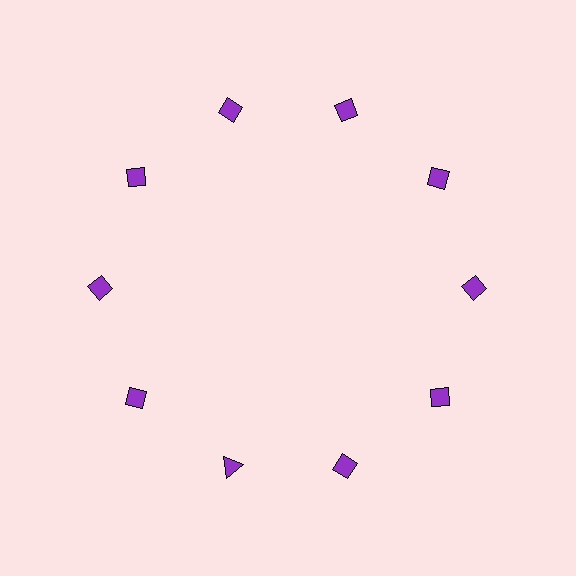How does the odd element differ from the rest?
It has a different shape: triangle instead of diamond.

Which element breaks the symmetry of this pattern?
The purple triangle at roughly the 7 o'clock position breaks the symmetry. All other shapes are purple diamonds.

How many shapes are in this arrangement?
There are 10 shapes arranged in a ring pattern.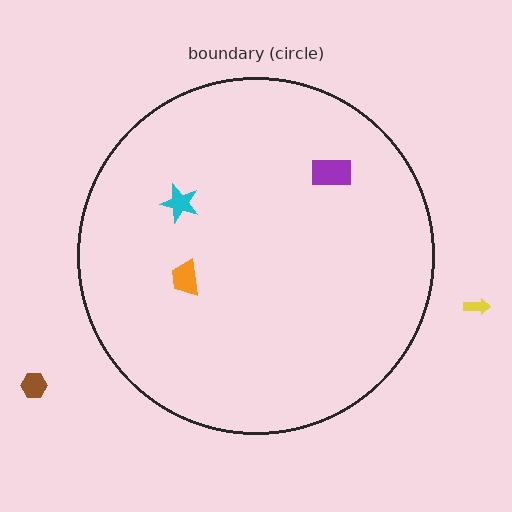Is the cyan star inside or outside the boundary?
Inside.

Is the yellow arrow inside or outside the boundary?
Outside.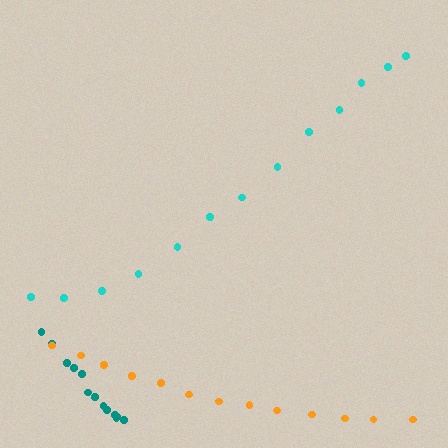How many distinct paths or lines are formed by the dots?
There are 3 distinct paths.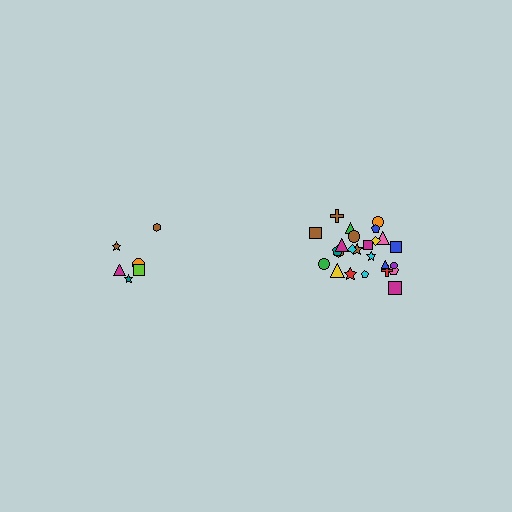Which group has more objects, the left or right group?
The right group.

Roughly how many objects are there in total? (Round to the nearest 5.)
Roughly 30 objects in total.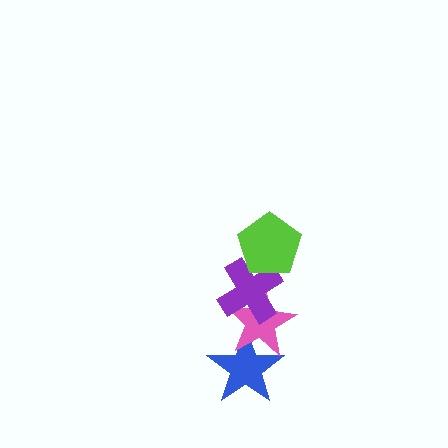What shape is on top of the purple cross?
The lime pentagon is on top of the purple cross.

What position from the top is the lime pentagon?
The lime pentagon is 1st from the top.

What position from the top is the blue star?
The blue star is 4th from the top.